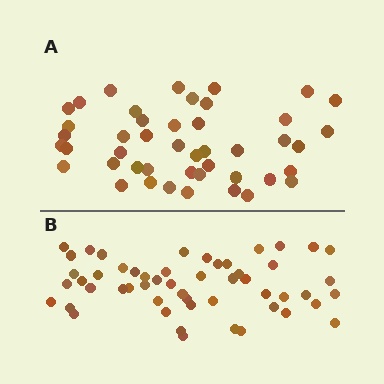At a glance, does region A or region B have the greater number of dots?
Region B (the bottom region) has more dots.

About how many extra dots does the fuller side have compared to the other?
Region B has roughly 8 or so more dots than region A.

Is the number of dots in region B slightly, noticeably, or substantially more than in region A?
Region B has only slightly more — the two regions are fairly close. The ratio is roughly 1.2 to 1.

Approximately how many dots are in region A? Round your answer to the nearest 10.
About 40 dots. (The exact count is 45, which rounds to 40.)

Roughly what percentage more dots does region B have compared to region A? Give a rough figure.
About 20% more.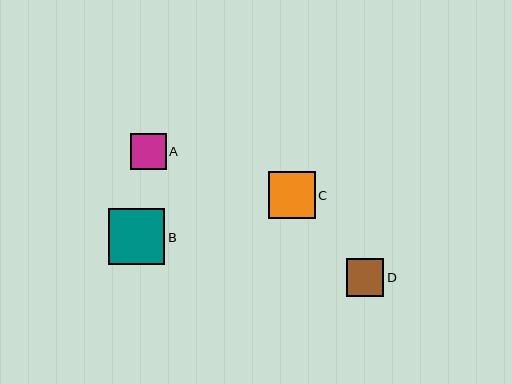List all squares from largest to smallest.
From largest to smallest: B, C, D, A.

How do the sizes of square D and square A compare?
Square D and square A are approximately the same size.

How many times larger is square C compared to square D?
Square C is approximately 1.3 times the size of square D.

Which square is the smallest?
Square A is the smallest with a size of approximately 36 pixels.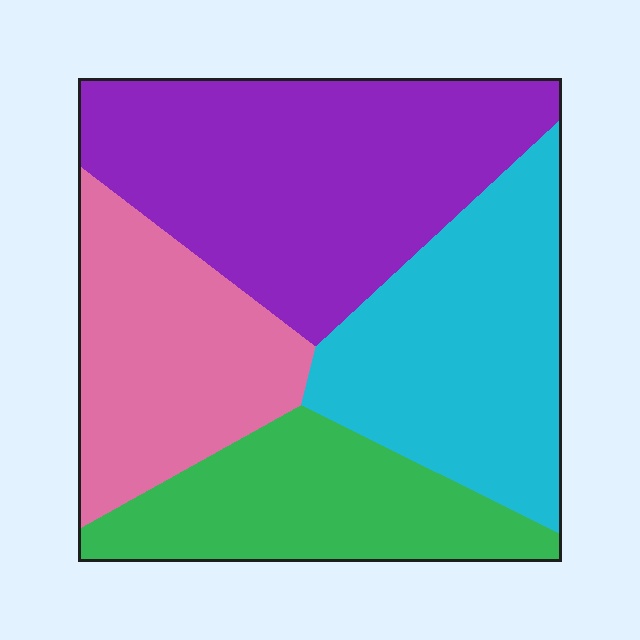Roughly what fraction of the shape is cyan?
Cyan takes up about one quarter (1/4) of the shape.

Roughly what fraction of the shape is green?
Green takes up less than a quarter of the shape.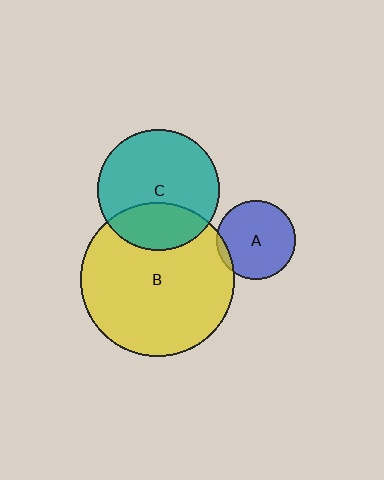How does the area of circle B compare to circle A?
Approximately 3.7 times.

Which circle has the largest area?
Circle B (yellow).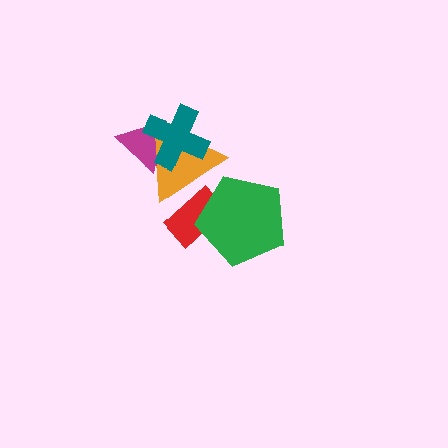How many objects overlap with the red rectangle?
2 objects overlap with the red rectangle.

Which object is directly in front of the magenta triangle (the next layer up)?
The orange triangle is directly in front of the magenta triangle.